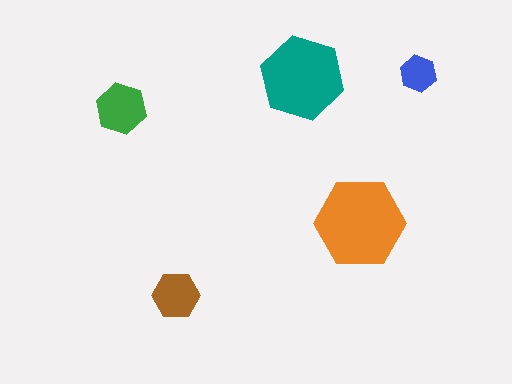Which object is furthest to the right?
The blue hexagon is rightmost.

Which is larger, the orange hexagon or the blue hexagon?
The orange one.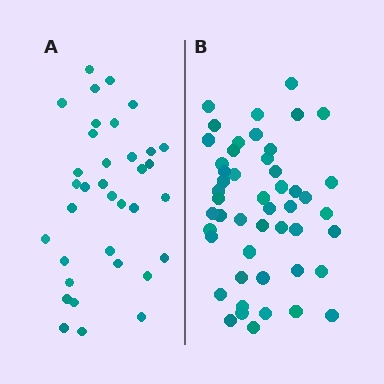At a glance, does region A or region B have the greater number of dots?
Region B (the right region) has more dots.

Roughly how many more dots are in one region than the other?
Region B has approximately 15 more dots than region A.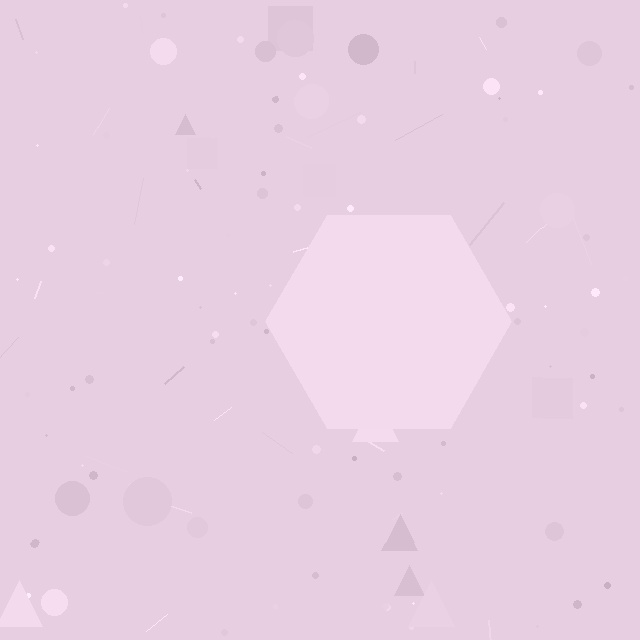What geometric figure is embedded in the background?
A hexagon is embedded in the background.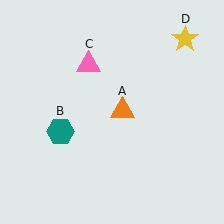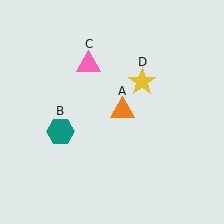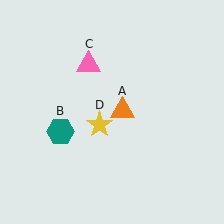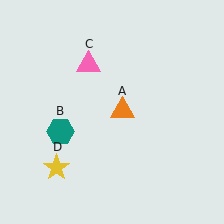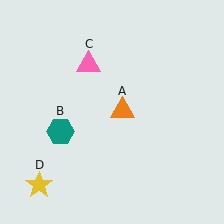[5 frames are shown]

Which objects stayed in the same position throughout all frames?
Orange triangle (object A) and teal hexagon (object B) and pink triangle (object C) remained stationary.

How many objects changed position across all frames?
1 object changed position: yellow star (object D).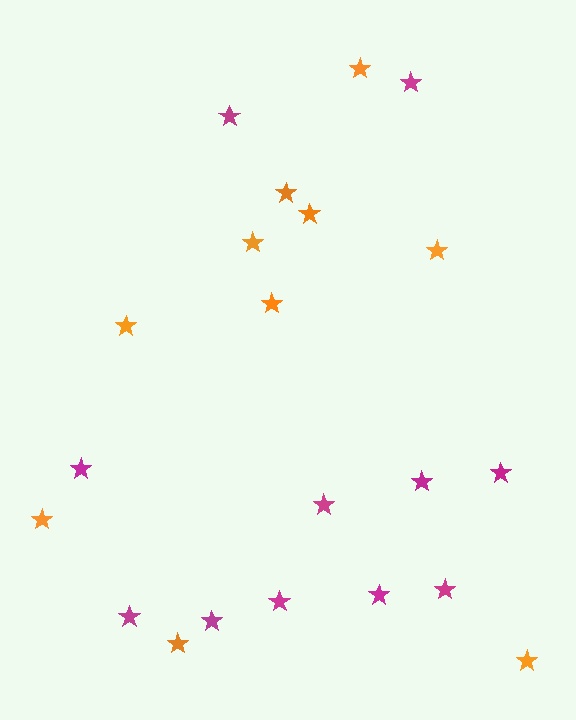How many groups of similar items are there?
There are 2 groups: one group of orange stars (10) and one group of magenta stars (11).